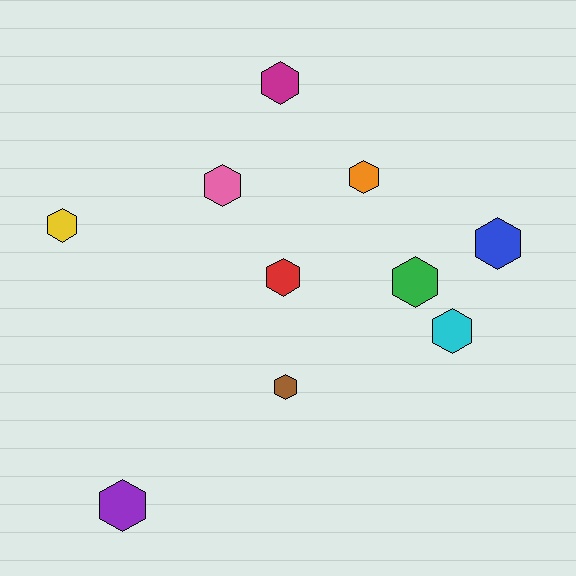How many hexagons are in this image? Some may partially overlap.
There are 10 hexagons.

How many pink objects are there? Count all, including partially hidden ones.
There is 1 pink object.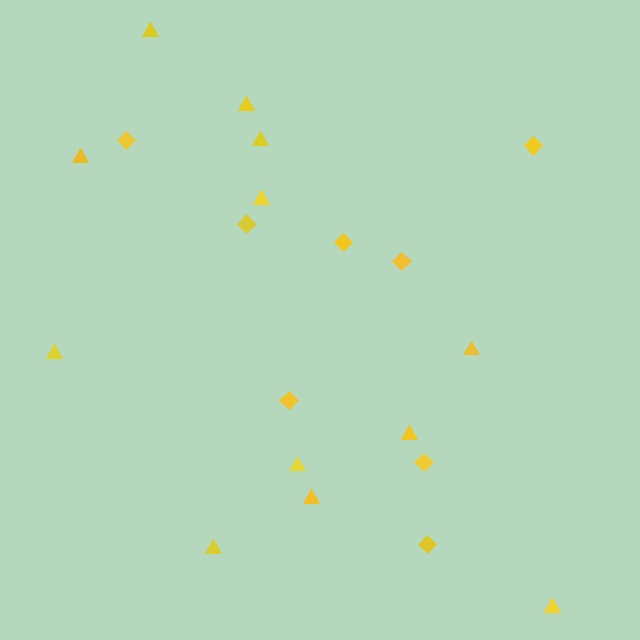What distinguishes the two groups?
There are 2 groups: one group of diamonds (8) and one group of triangles (12).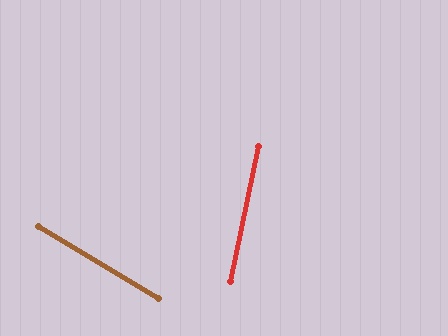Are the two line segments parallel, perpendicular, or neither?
Neither parallel nor perpendicular — they differ by about 71°.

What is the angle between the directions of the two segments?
Approximately 71 degrees.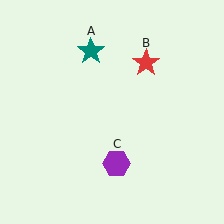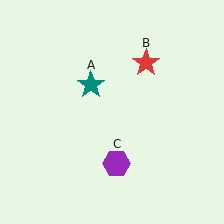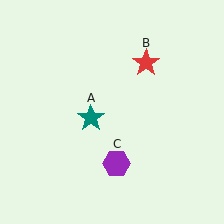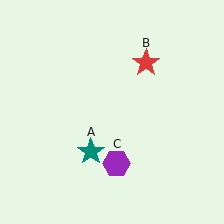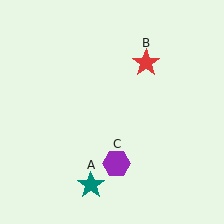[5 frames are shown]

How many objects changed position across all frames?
1 object changed position: teal star (object A).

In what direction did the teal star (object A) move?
The teal star (object A) moved down.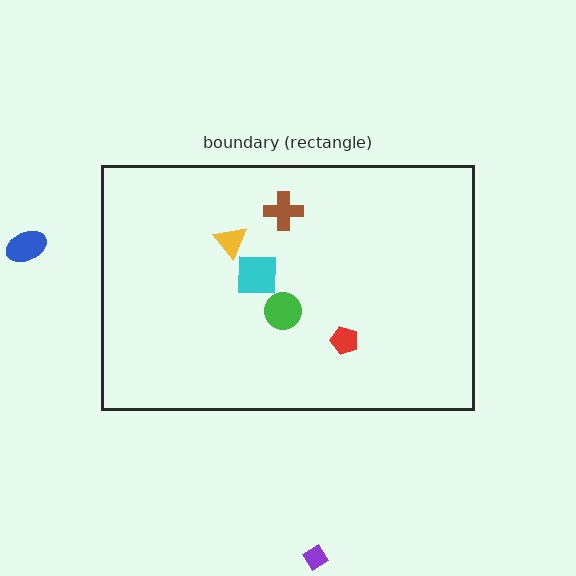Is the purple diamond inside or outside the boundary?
Outside.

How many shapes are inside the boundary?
5 inside, 2 outside.